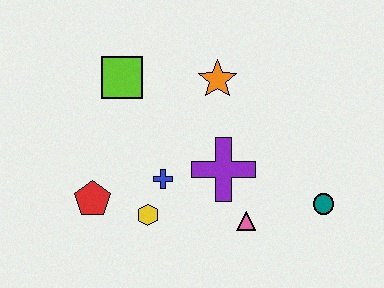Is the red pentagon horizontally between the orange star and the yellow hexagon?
No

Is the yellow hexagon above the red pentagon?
No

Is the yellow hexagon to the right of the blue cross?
No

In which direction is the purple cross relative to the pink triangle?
The purple cross is above the pink triangle.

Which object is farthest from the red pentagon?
The teal circle is farthest from the red pentagon.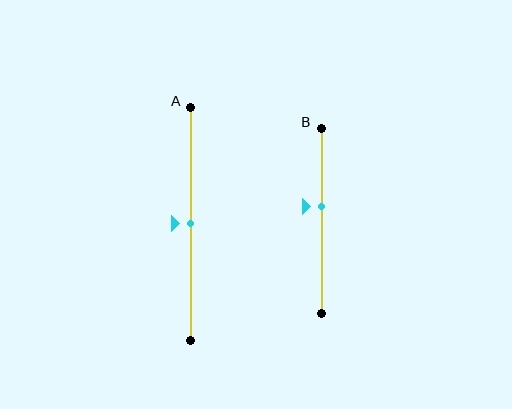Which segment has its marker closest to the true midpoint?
Segment A has its marker closest to the true midpoint.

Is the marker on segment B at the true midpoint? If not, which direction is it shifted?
No, the marker on segment B is shifted upward by about 8% of the segment length.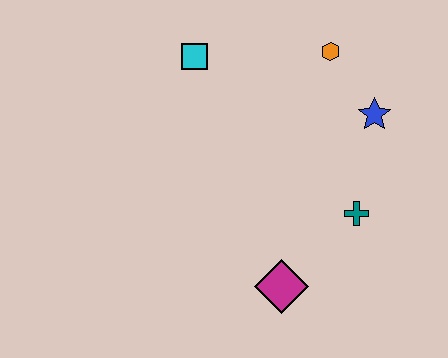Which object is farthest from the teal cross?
The cyan square is farthest from the teal cross.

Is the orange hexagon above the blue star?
Yes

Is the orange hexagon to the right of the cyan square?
Yes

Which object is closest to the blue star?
The orange hexagon is closest to the blue star.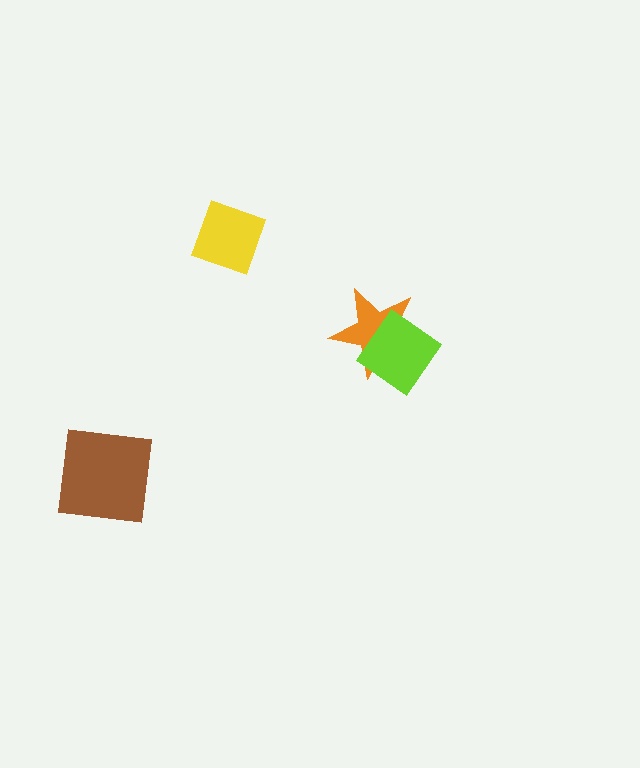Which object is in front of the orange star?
The lime diamond is in front of the orange star.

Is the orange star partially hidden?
Yes, it is partially covered by another shape.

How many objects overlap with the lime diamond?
1 object overlaps with the lime diamond.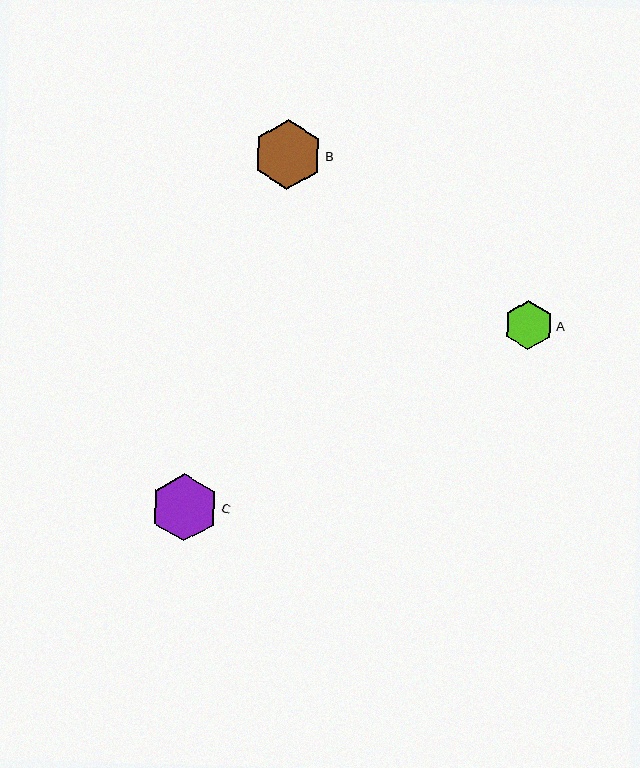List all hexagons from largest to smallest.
From largest to smallest: B, C, A.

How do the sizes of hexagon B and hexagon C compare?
Hexagon B and hexagon C are approximately the same size.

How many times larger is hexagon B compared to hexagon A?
Hexagon B is approximately 1.4 times the size of hexagon A.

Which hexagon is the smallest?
Hexagon A is the smallest with a size of approximately 49 pixels.